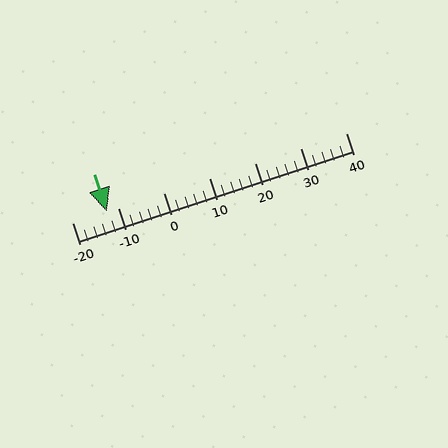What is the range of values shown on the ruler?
The ruler shows values from -20 to 40.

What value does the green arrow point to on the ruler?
The green arrow points to approximately -12.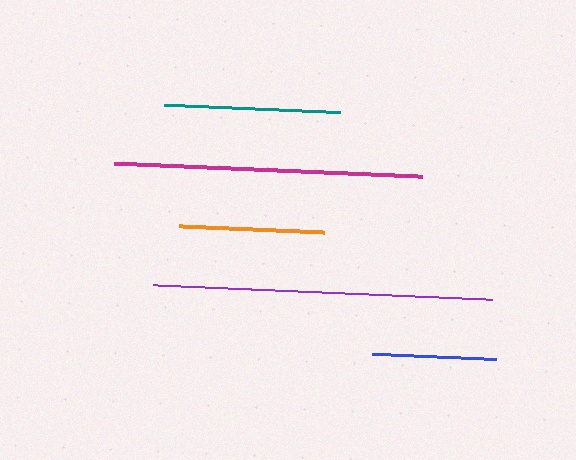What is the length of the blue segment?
The blue segment is approximately 124 pixels long.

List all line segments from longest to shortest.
From longest to shortest: purple, magenta, teal, orange, blue.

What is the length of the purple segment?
The purple segment is approximately 340 pixels long.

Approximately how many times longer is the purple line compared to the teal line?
The purple line is approximately 1.9 times the length of the teal line.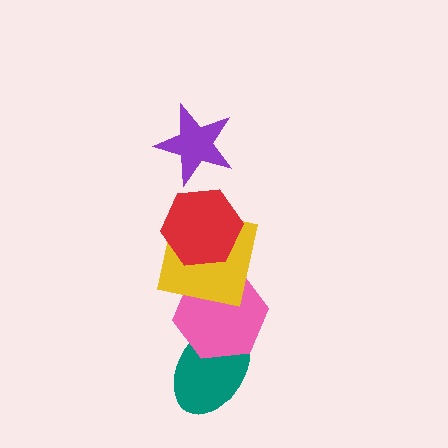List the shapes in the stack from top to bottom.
From top to bottom: the purple star, the red hexagon, the yellow square, the pink hexagon, the teal ellipse.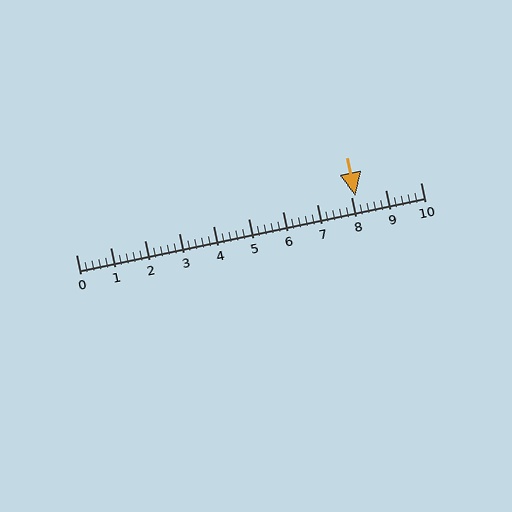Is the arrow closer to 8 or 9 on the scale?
The arrow is closer to 8.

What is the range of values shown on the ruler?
The ruler shows values from 0 to 10.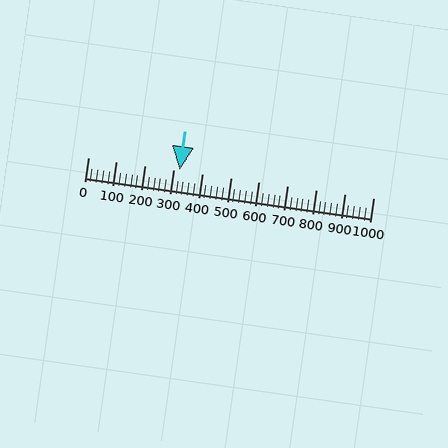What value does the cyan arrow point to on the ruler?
The cyan arrow points to approximately 320.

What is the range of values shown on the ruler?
The ruler shows values from 0 to 1000.